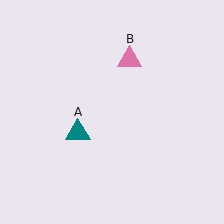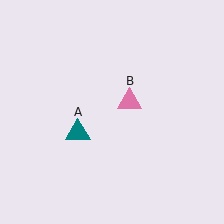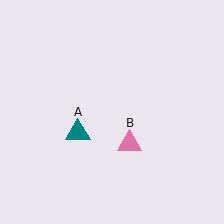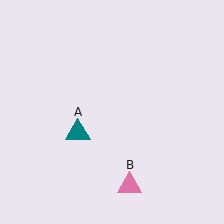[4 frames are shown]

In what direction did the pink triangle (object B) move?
The pink triangle (object B) moved down.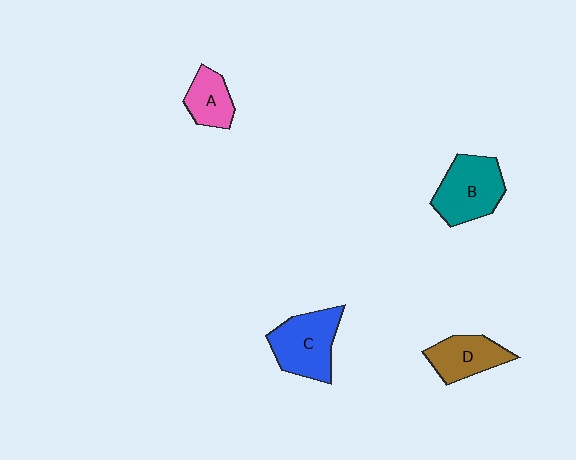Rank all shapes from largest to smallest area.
From largest to smallest: C (blue), B (teal), D (brown), A (pink).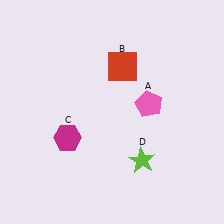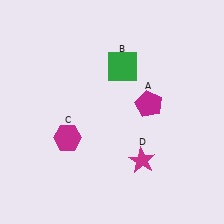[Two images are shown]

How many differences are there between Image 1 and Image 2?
There are 3 differences between the two images.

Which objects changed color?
A changed from pink to magenta. B changed from red to green. D changed from lime to magenta.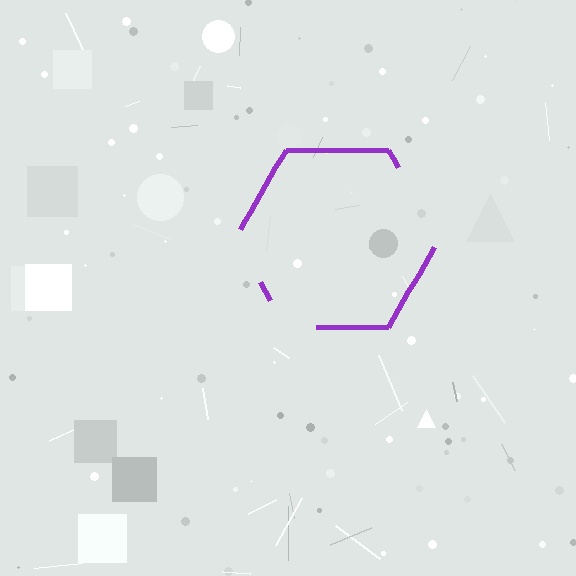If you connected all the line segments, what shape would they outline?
They would outline a hexagon.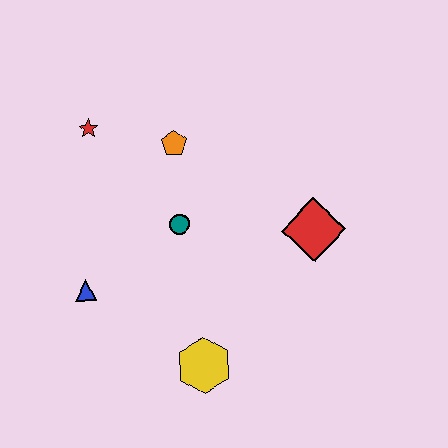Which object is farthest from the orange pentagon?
The yellow hexagon is farthest from the orange pentagon.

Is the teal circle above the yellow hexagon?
Yes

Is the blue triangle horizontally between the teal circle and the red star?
No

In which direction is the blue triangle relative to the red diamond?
The blue triangle is to the left of the red diamond.